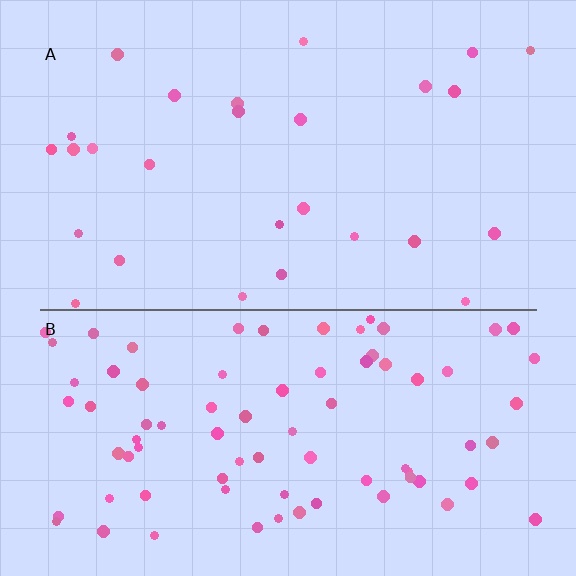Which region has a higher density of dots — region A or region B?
B (the bottom).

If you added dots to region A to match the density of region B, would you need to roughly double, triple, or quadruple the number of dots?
Approximately triple.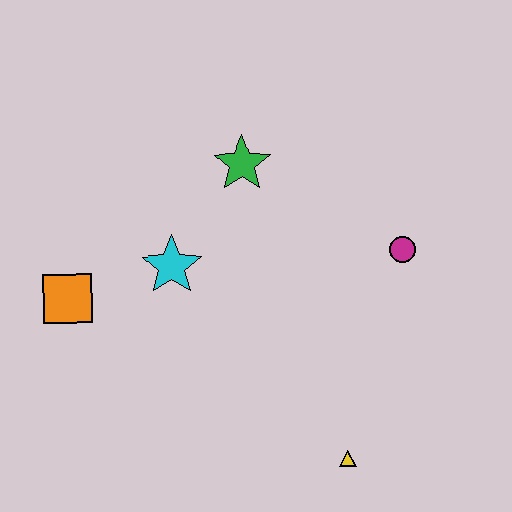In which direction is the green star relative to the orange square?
The green star is to the right of the orange square.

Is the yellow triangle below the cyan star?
Yes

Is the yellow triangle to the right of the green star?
Yes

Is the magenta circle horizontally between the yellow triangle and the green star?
No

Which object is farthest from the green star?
The yellow triangle is farthest from the green star.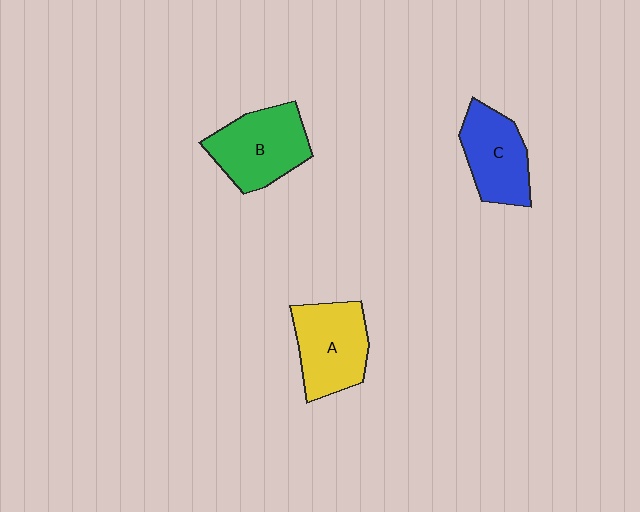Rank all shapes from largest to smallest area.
From largest to smallest: B (green), A (yellow), C (blue).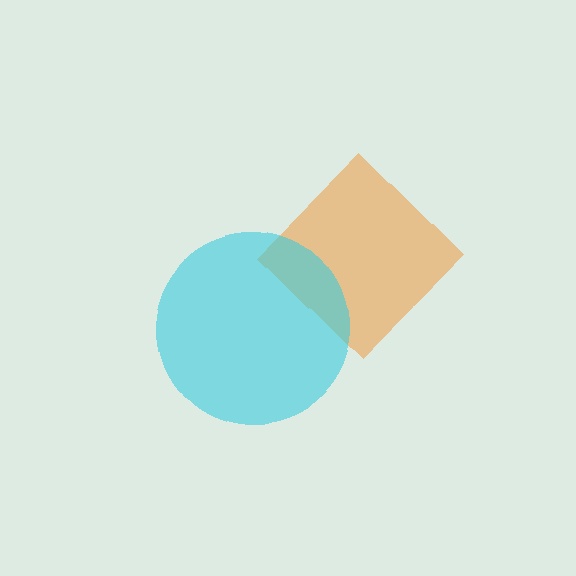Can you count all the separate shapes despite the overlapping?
Yes, there are 2 separate shapes.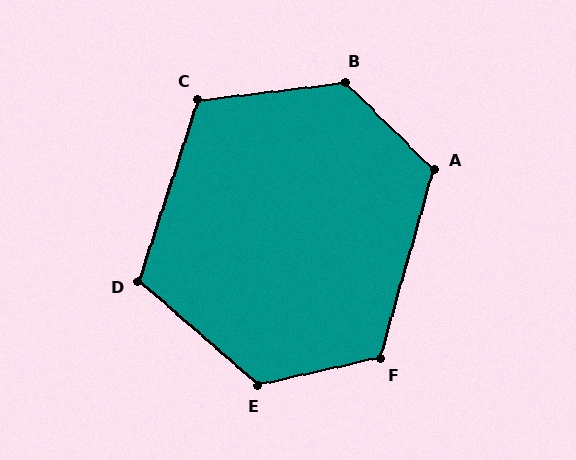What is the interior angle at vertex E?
Approximately 126 degrees (obtuse).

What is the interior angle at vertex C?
Approximately 115 degrees (obtuse).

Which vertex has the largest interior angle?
B, at approximately 129 degrees.